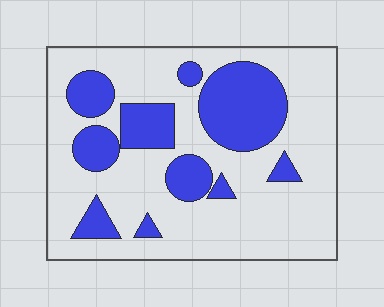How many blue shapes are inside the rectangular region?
10.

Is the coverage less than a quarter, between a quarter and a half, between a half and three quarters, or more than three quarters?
Between a quarter and a half.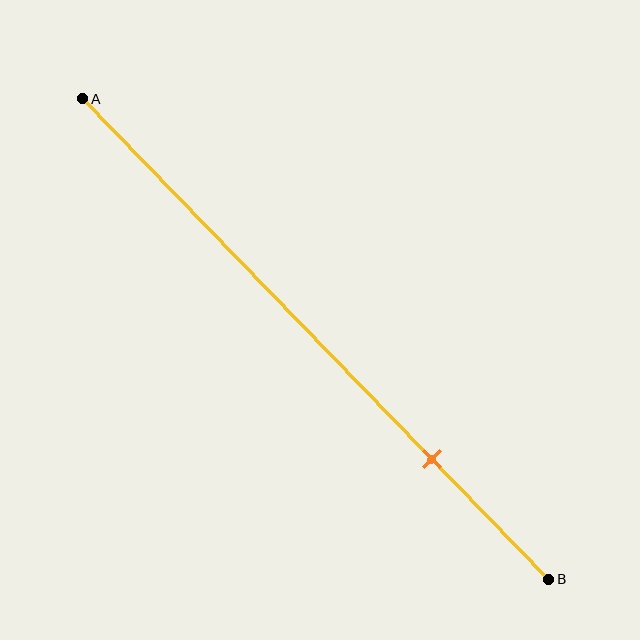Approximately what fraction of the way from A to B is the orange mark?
The orange mark is approximately 75% of the way from A to B.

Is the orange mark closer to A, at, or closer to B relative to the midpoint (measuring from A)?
The orange mark is closer to point B than the midpoint of segment AB.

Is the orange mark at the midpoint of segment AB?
No, the mark is at about 75% from A, not at the 50% midpoint.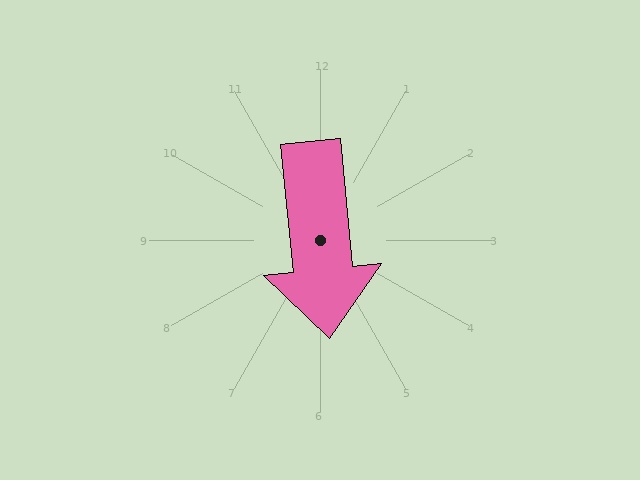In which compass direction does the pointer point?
South.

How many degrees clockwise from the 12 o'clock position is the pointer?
Approximately 174 degrees.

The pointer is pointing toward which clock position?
Roughly 6 o'clock.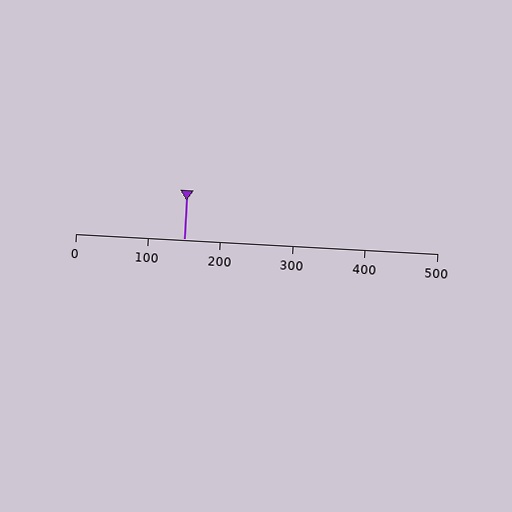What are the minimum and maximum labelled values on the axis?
The axis runs from 0 to 500.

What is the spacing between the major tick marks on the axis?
The major ticks are spaced 100 apart.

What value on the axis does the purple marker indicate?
The marker indicates approximately 150.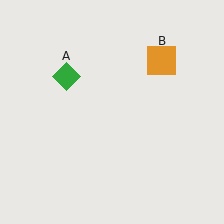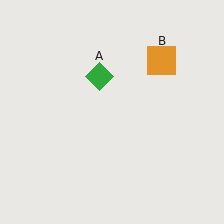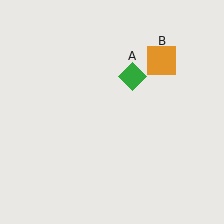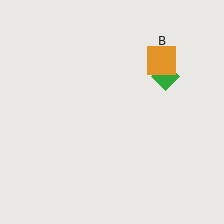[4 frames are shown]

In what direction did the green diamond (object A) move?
The green diamond (object A) moved right.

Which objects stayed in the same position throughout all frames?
Orange square (object B) remained stationary.